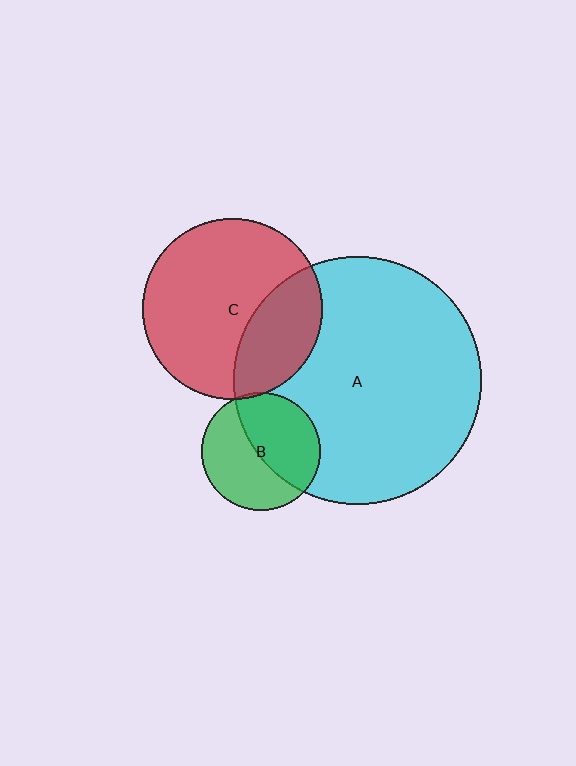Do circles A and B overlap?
Yes.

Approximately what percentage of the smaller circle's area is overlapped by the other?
Approximately 50%.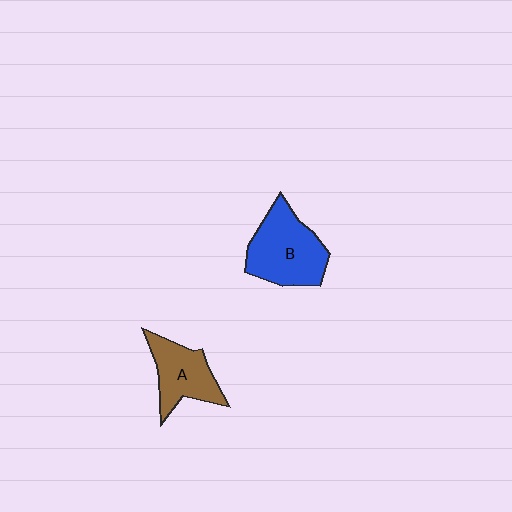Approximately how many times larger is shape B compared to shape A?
Approximately 1.4 times.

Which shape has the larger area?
Shape B (blue).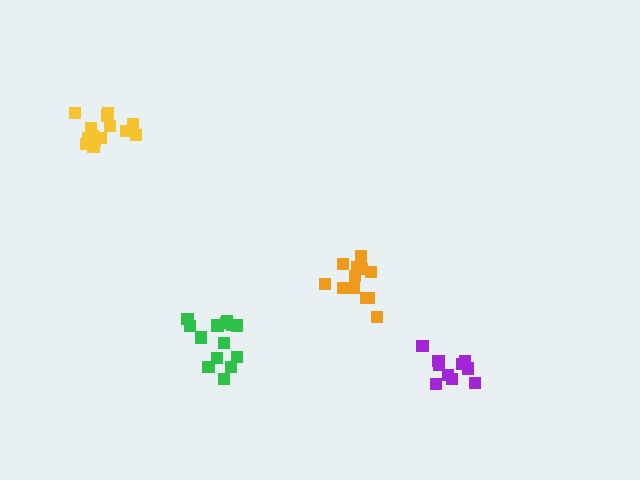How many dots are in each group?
Group 1: 10 dots, Group 2: 15 dots, Group 3: 14 dots, Group 4: 13 dots (52 total).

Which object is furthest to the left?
The yellow cluster is leftmost.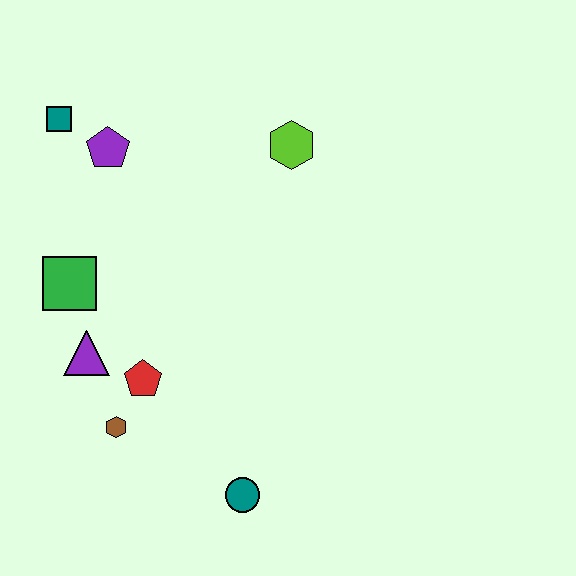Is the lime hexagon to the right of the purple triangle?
Yes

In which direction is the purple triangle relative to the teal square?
The purple triangle is below the teal square.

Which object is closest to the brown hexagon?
The red pentagon is closest to the brown hexagon.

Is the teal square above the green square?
Yes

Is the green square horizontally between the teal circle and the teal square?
Yes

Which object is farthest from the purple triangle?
The lime hexagon is farthest from the purple triangle.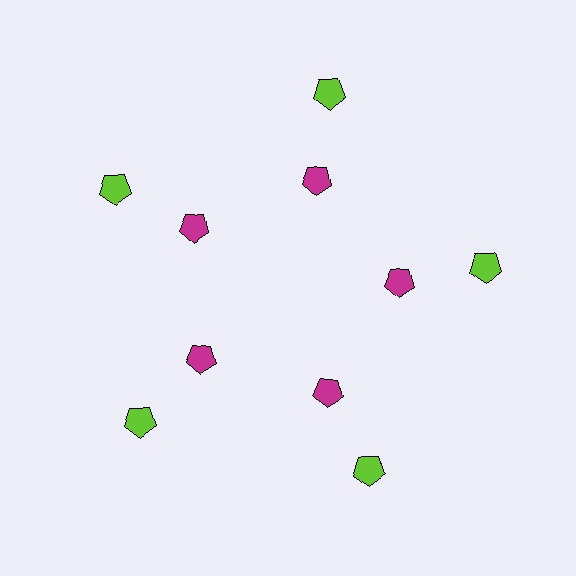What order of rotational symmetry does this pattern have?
This pattern has 5-fold rotational symmetry.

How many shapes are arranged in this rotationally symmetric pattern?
There are 10 shapes, arranged in 5 groups of 2.